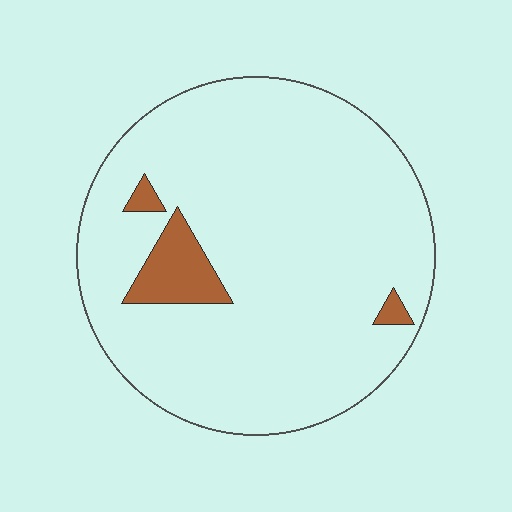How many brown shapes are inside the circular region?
3.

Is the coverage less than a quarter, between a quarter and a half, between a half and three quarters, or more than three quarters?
Less than a quarter.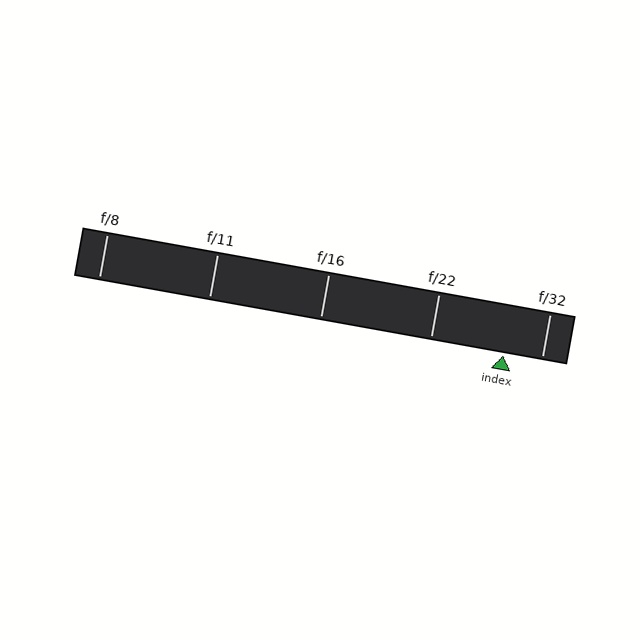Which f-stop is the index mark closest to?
The index mark is closest to f/32.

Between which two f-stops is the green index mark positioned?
The index mark is between f/22 and f/32.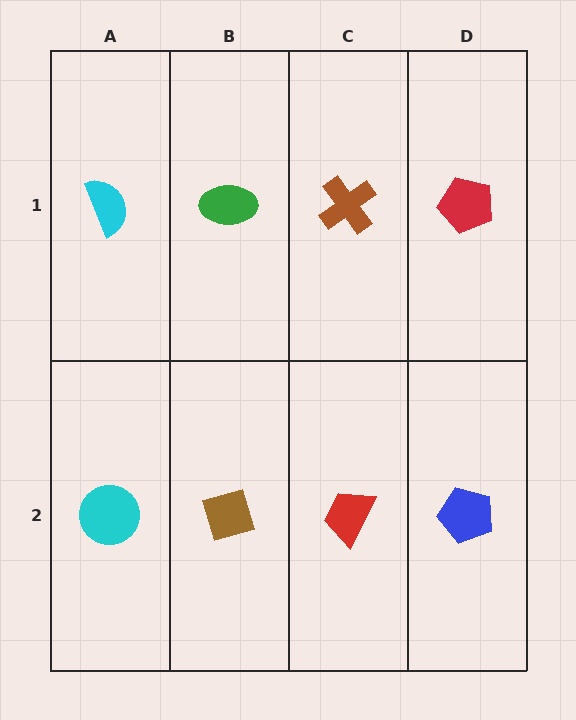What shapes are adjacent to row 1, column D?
A blue pentagon (row 2, column D), a brown cross (row 1, column C).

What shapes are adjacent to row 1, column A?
A cyan circle (row 2, column A), a green ellipse (row 1, column B).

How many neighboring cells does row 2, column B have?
3.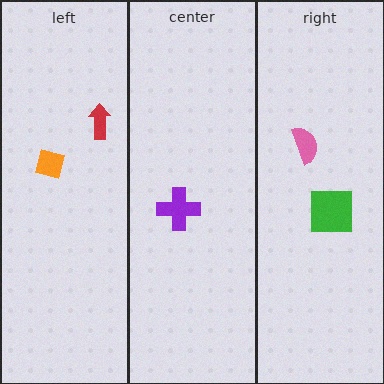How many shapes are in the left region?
2.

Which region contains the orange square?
The left region.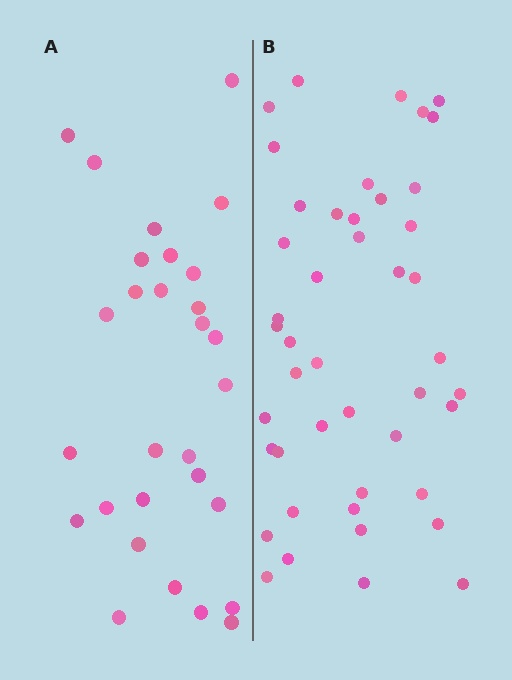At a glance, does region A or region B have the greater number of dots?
Region B (the right region) has more dots.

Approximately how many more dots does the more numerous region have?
Region B has approximately 15 more dots than region A.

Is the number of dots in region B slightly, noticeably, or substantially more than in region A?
Region B has substantially more. The ratio is roughly 1.6 to 1.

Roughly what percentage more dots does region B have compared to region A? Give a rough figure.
About 55% more.